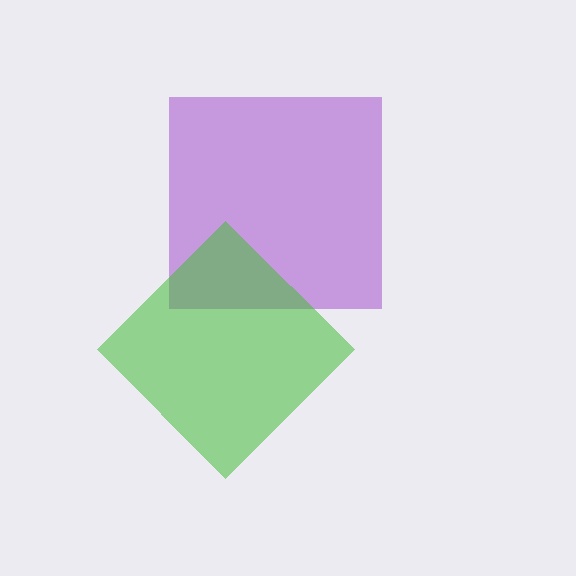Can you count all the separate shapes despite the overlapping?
Yes, there are 2 separate shapes.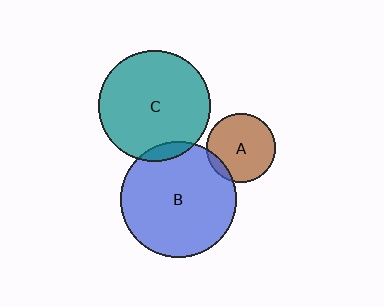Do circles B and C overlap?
Yes.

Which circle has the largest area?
Circle B (blue).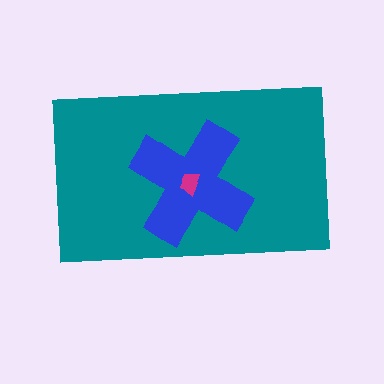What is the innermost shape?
The magenta trapezoid.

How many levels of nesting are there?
3.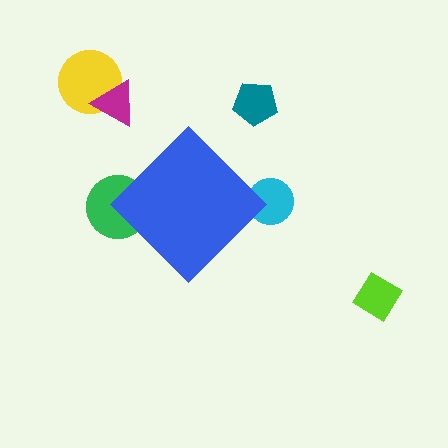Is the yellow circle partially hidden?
No, the yellow circle is fully visible.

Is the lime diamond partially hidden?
No, the lime diamond is fully visible.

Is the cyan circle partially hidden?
Yes, the cyan circle is partially hidden behind the blue diamond.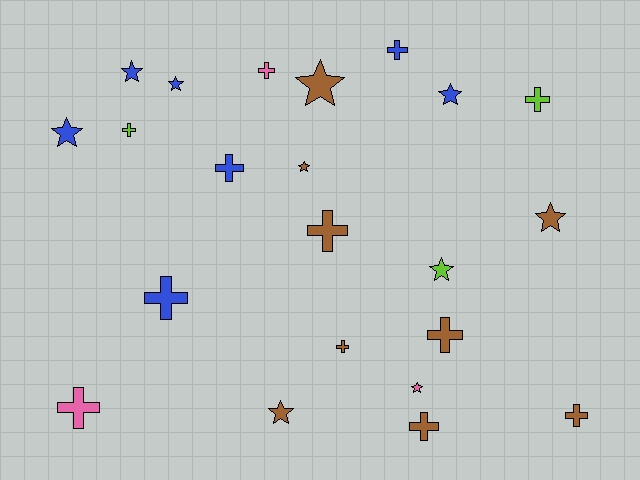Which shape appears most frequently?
Cross, with 12 objects.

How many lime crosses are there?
There are 2 lime crosses.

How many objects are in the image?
There are 22 objects.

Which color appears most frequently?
Brown, with 9 objects.